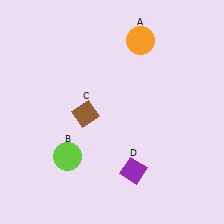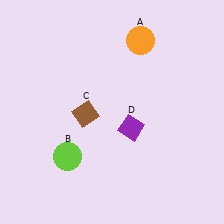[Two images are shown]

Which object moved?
The purple diamond (D) moved up.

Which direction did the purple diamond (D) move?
The purple diamond (D) moved up.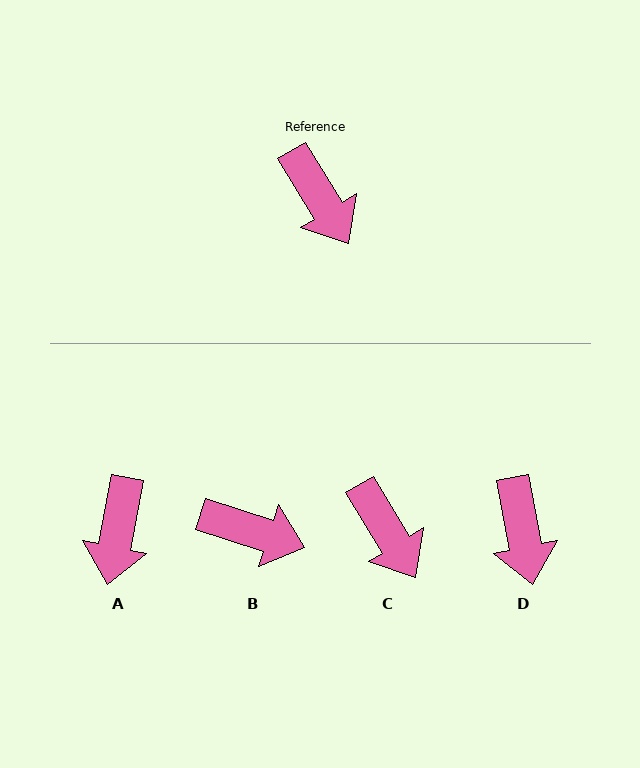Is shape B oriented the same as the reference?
No, it is off by about 41 degrees.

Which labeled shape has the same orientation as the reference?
C.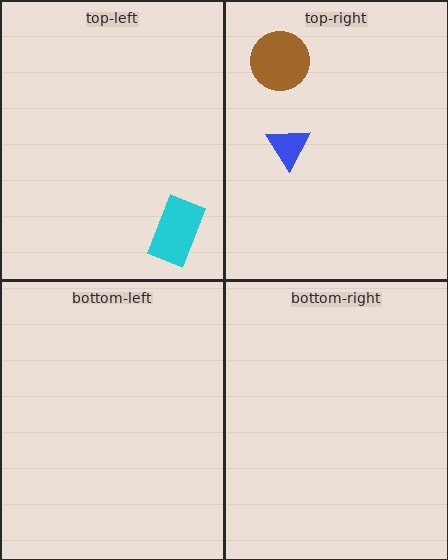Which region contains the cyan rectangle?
The top-left region.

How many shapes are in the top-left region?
1.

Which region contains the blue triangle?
The top-right region.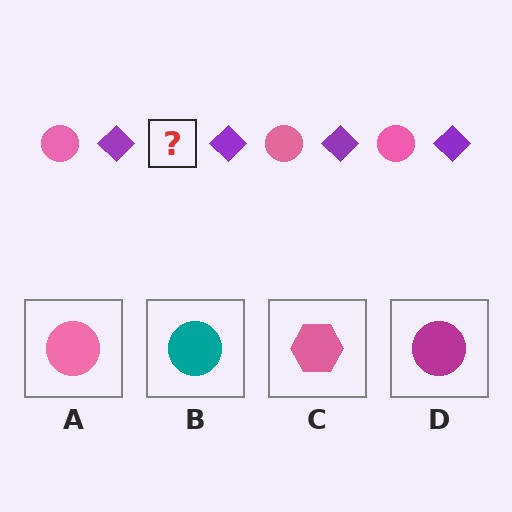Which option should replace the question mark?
Option A.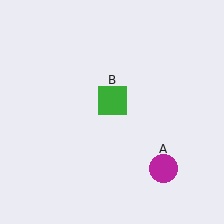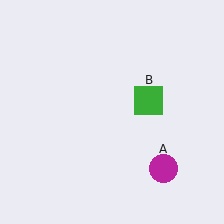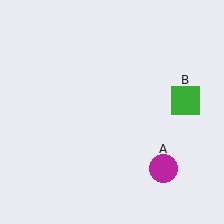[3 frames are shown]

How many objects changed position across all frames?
1 object changed position: green square (object B).